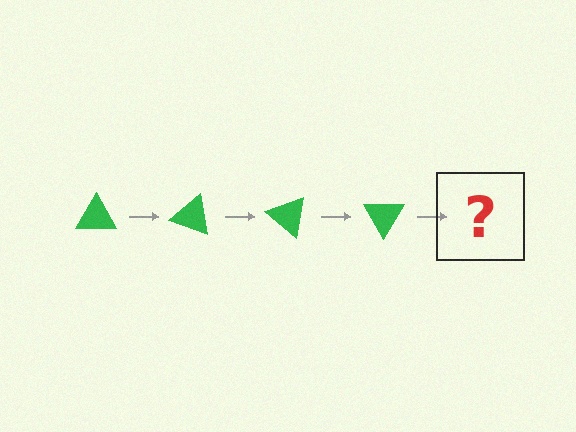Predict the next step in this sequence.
The next step is a green triangle rotated 80 degrees.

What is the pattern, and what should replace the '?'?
The pattern is that the triangle rotates 20 degrees each step. The '?' should be a green triangle rotated 80 degrees.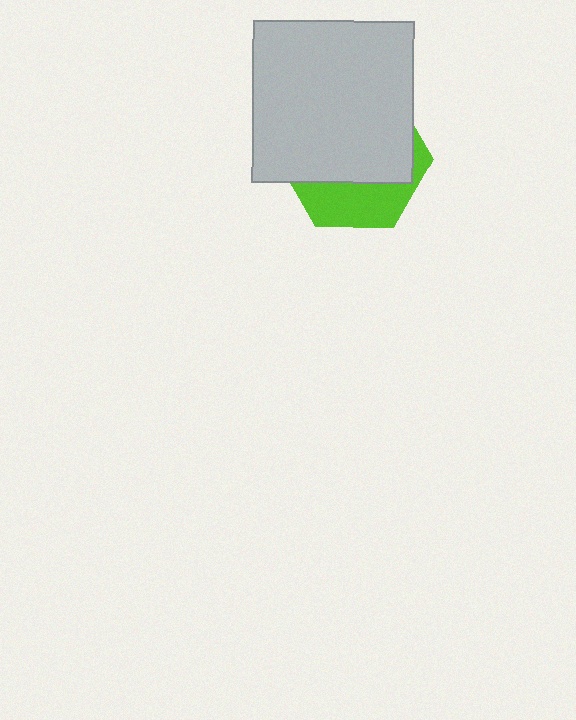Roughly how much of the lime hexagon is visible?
A small part of it is visible (roughly 33%).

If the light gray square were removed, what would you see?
You would see the complete lime hexagon.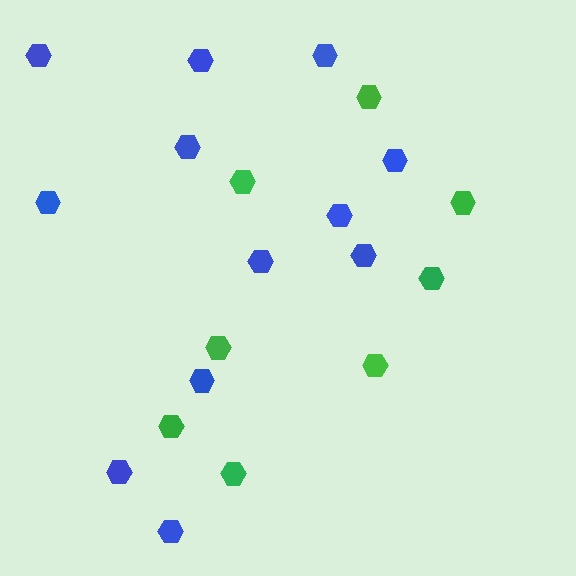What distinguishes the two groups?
There are 2 groups: one group of green hexagons (8) and one group of blue hexagons (12).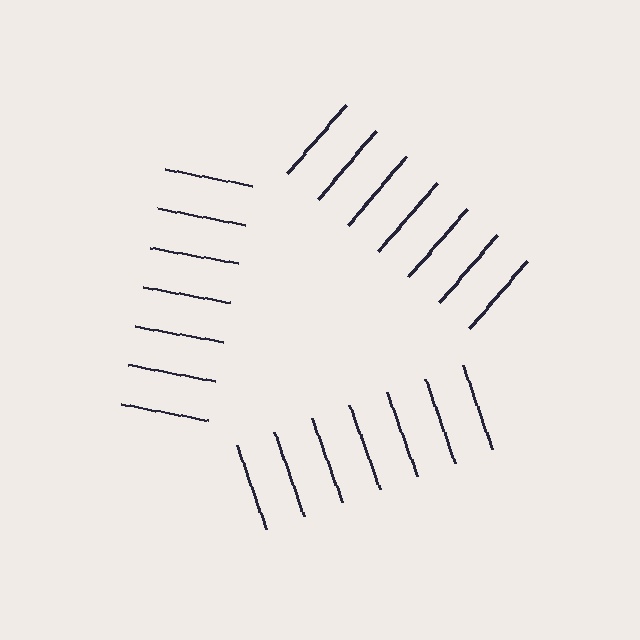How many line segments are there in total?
21 — 7 along each of the 3 edges.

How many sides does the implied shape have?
3 sides — the line-ends trace a triangle.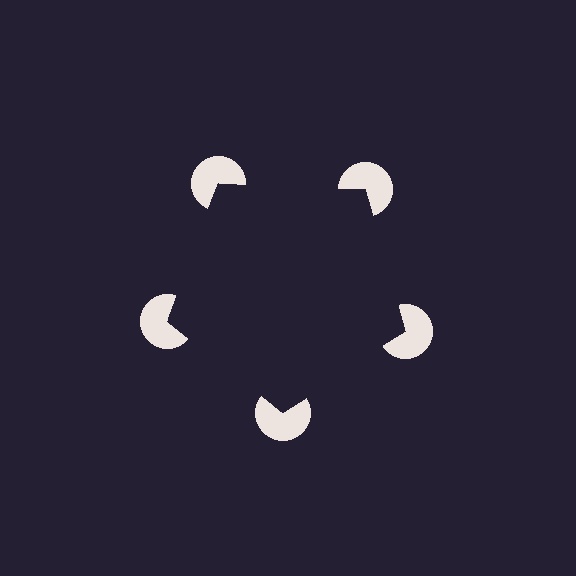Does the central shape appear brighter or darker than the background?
It typically appears slightly darker than the background, even though no actual brightness change is drawn.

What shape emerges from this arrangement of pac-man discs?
An illusory pentagon — its edges are inferred from the aligned wedge cuts in the pac-man discs, not physically drawn.